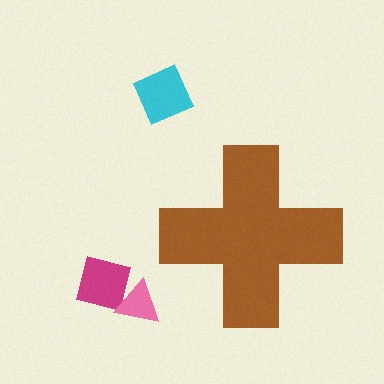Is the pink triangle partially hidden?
No, the pink triangle is fully visible.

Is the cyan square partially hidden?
No, the cyan square is fully visible.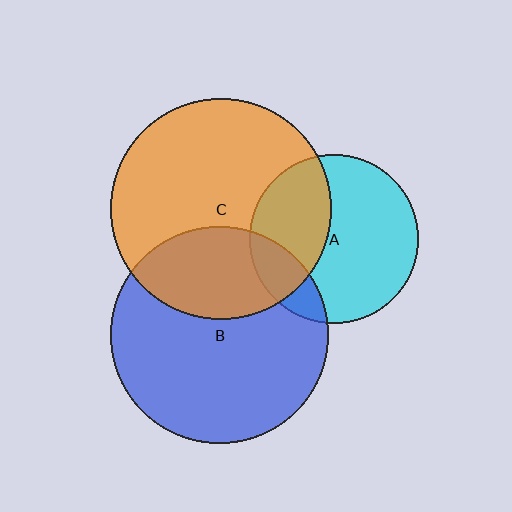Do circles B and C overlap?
Yes.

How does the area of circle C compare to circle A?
Approximately 1.7 times.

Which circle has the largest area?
Circle C (orange).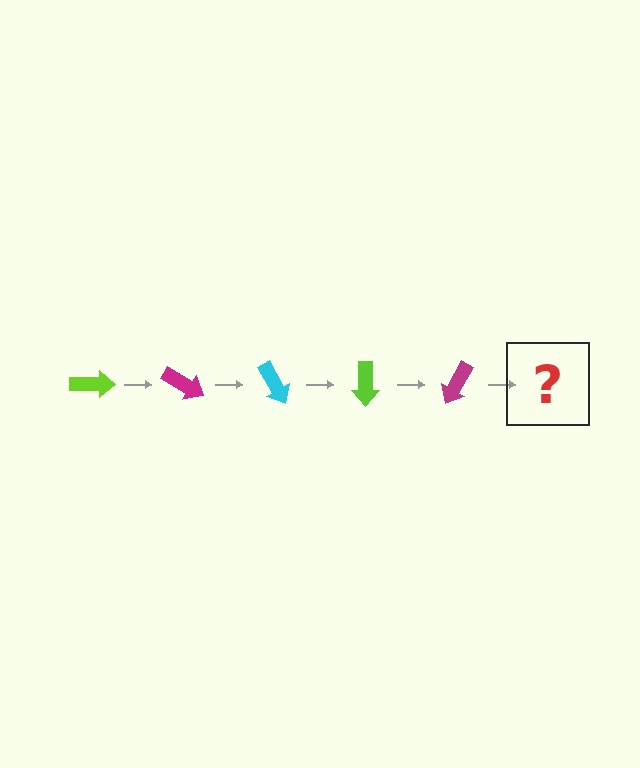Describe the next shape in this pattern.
It should be a cyan arrow, rotated 150 degrees from the start.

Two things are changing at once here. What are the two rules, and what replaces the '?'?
The two rules are that it rotates 30 degrees each step and the color cycles through lime, magenta, and cyan. The '?' should be a cyan arrow, rotated 150 degrees from the start.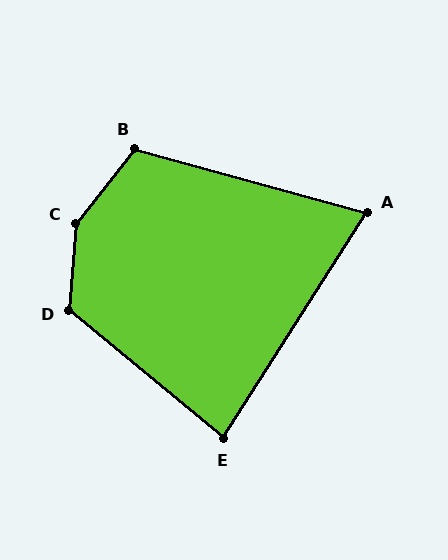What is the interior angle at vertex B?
Approximately 113 degrees (obtuse).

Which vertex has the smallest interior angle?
A, at approximately 73 degrees.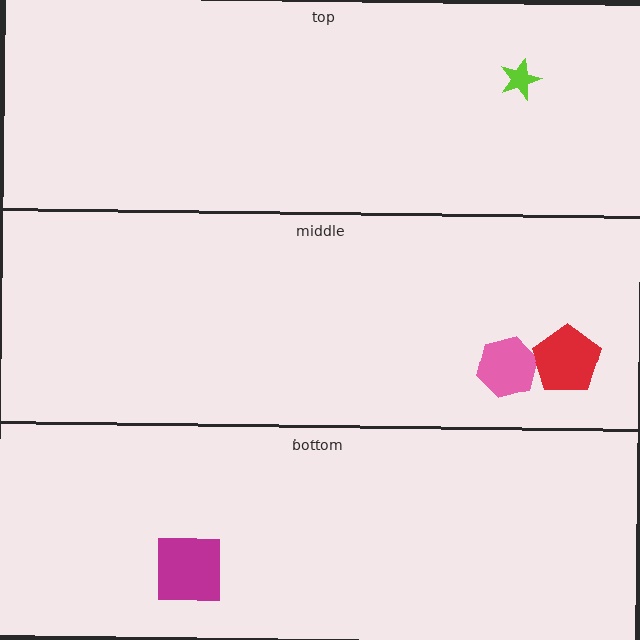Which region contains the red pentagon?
The middle region.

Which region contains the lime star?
The top region.